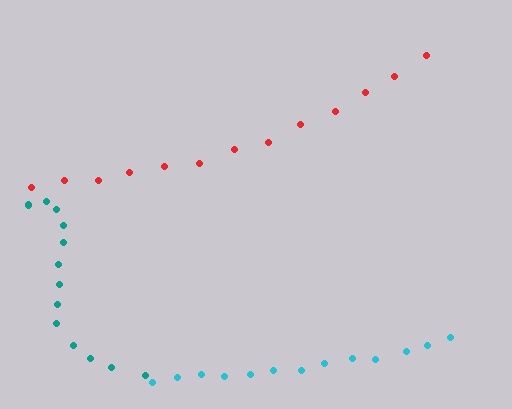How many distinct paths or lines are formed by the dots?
There are 3 distinct paths.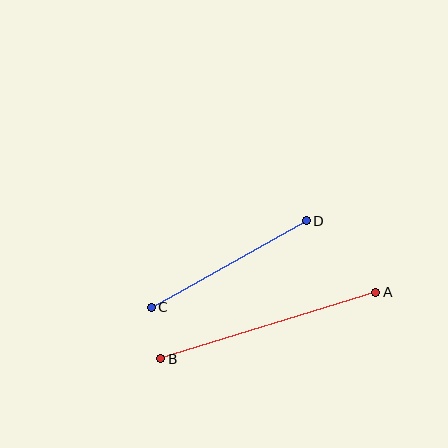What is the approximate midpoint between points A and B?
The midpoint is at approximately (268, 325) pixels.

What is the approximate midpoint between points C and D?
The midpoint is at approximately (229, 264) pixels.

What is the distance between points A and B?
The distance is approximately 225 pixels.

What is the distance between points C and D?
The distance is approximately 177 pixels.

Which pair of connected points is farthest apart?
Points A and B are farthest apart.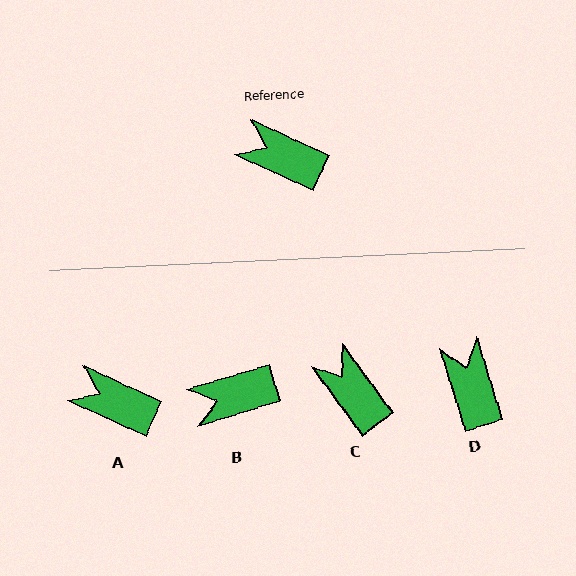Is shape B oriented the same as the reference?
No, it is off by about 42 degrees.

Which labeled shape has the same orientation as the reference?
A.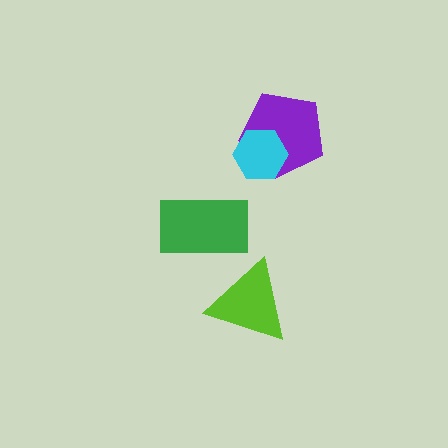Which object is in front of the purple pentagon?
The cyan hexagon is in front of the purple pentagon.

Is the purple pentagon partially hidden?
Yes, it is partially covered by another shape.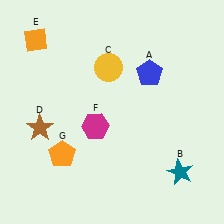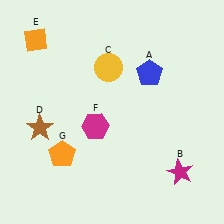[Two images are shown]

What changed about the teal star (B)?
In Image 1, B is teal. In Image 2, it changed to magenta.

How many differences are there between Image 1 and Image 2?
There is 1 difference between the two images.